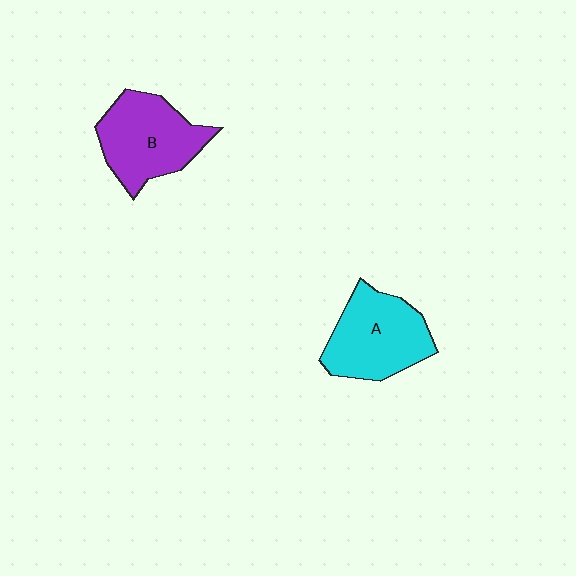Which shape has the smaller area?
Shape B (purple).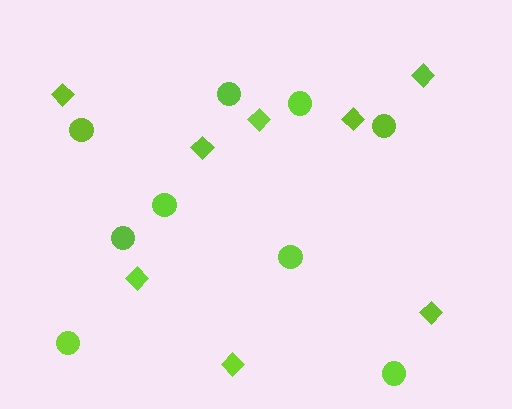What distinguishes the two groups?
There are 2 groups: one group of diamonds (8) and one group of circles (9).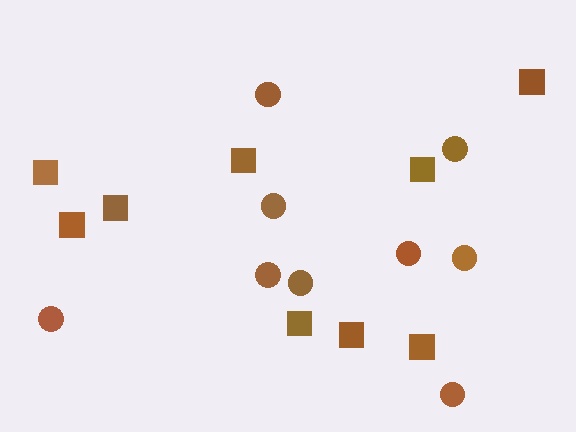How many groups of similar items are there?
There are 2 groups: one group of circles (9) and one group of squares (9).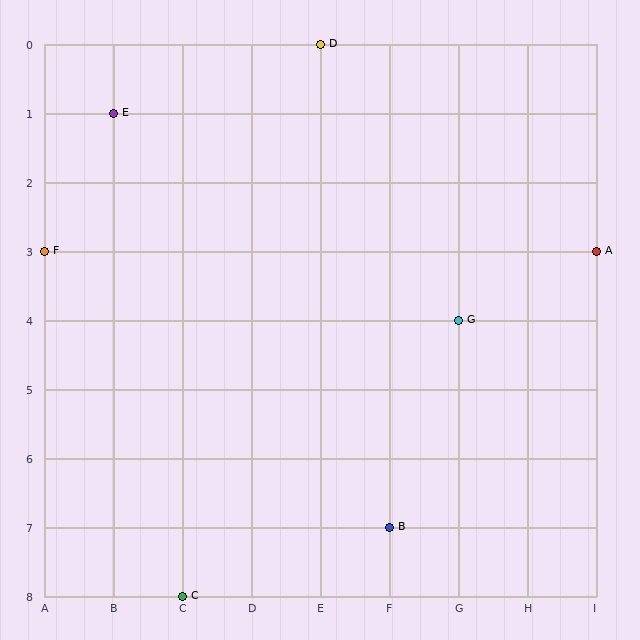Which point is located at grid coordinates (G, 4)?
Point G is at (G, 4).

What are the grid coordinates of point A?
Point A is at grid coordinates (I, 3).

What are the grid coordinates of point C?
Point C is at grid coordinates (C, 8).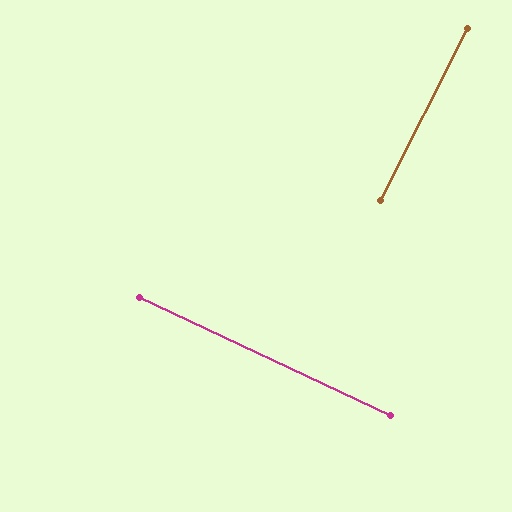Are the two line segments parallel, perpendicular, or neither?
Perpendicular — they meet at approximately 88°.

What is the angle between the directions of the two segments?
Approximately 88 degrees.